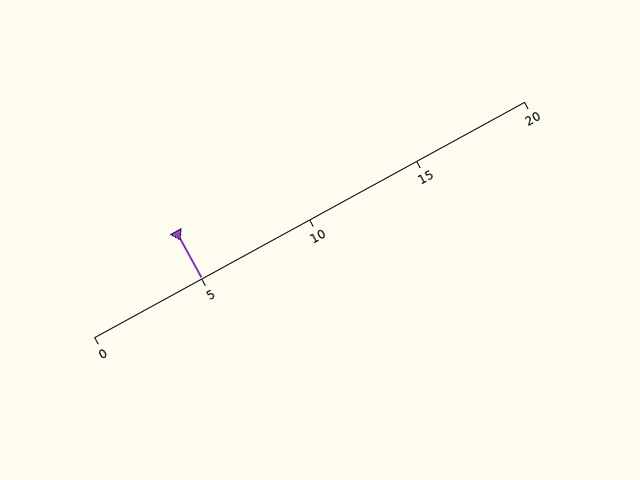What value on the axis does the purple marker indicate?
The marker indicates approximately 5.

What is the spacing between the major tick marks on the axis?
The major ticks are spaced 5 apart.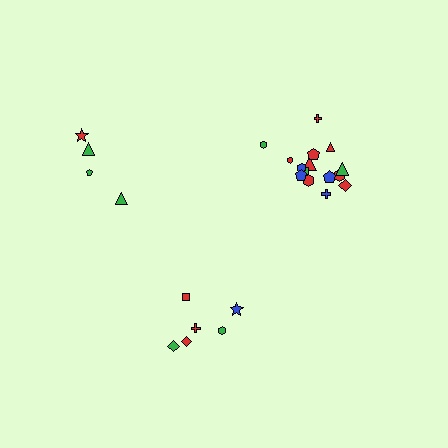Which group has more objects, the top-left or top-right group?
The top-right group.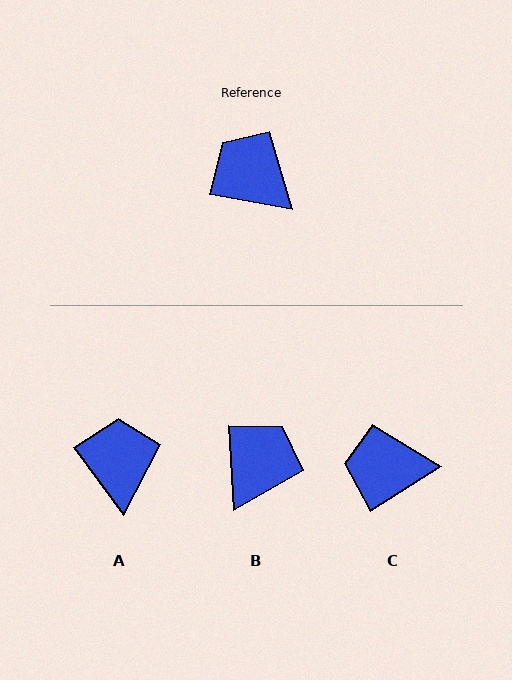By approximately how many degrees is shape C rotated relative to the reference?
Approximately 42 degrees counter-clockwise.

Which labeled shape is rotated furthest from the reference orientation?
B, about 77 degrees away.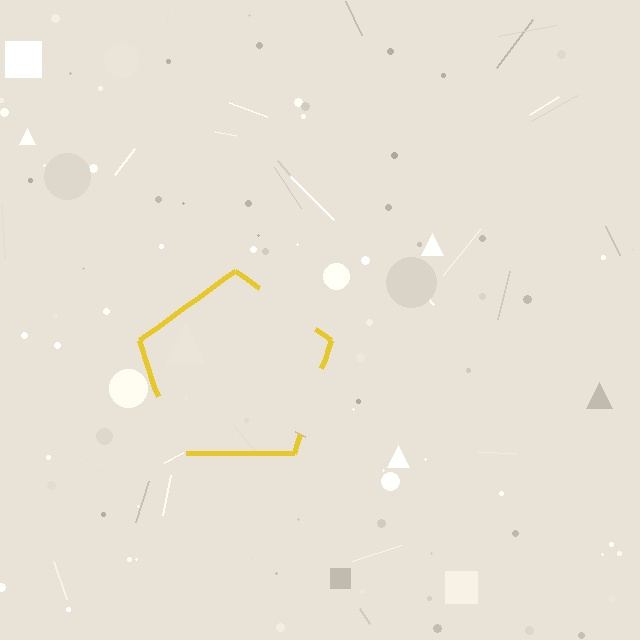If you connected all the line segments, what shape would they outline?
They would outline a pentagon.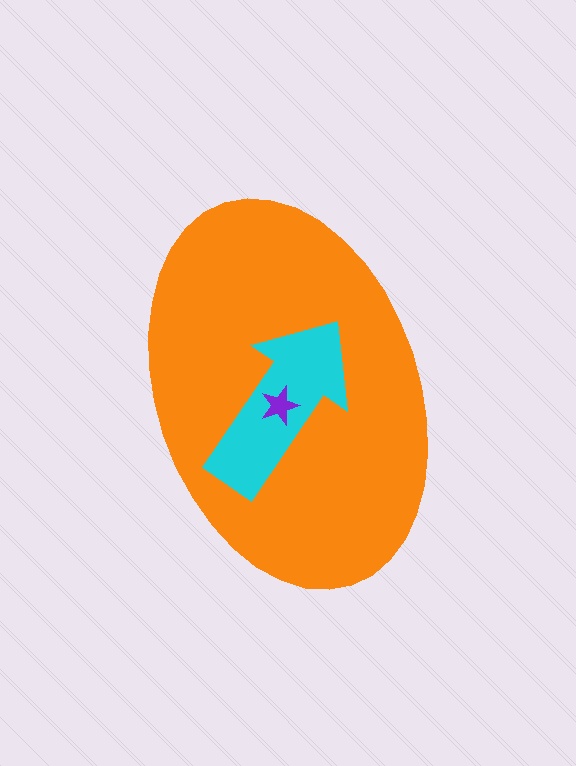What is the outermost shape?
The orange ellipse.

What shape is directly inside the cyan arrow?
The purple star.